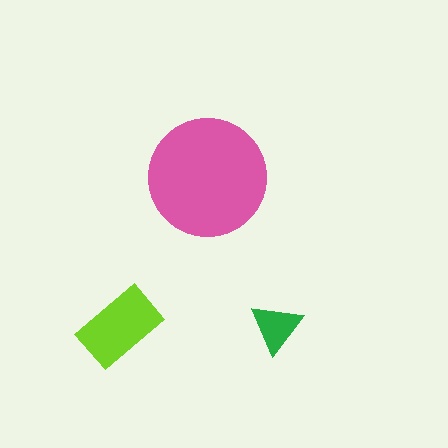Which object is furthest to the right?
The green triangle is rightmost.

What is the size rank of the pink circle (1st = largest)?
1st.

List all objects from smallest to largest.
The green triangle, the lime rectangle, the pink circle.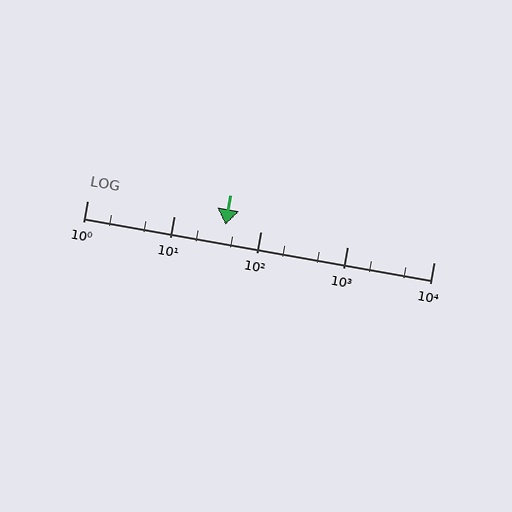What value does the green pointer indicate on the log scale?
The pointer indicates approximately 39.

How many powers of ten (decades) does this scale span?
The scale spans 4 decades, from 1 to 10000.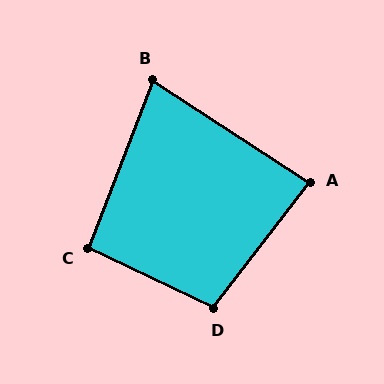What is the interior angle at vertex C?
Approximately 95 degrees (approximately right).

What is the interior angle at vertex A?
Approximately 85 degrees (approximately right).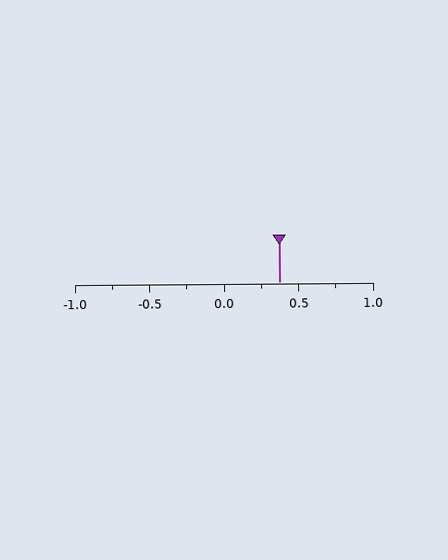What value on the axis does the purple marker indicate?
The marker indicates approximately 0.38.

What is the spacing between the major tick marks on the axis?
The major ticks are spaced 0.5 apart.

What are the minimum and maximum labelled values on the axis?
The axis runs from -1.0 to 1.0.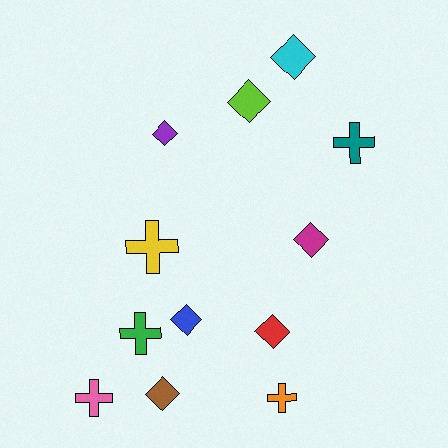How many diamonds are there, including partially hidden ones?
There are 7 diamonds.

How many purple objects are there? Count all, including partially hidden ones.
There is 1 purple object.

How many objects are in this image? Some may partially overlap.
There are 12 objects.